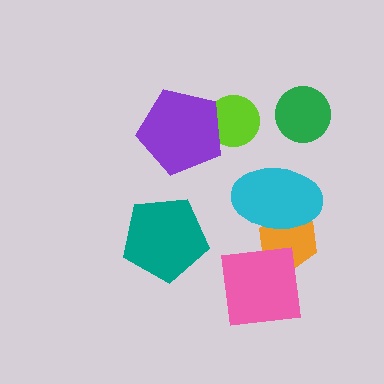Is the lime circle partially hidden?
Yes, it is partially covered by another shape.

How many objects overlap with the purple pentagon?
1 object overlaps with the purple pentagon.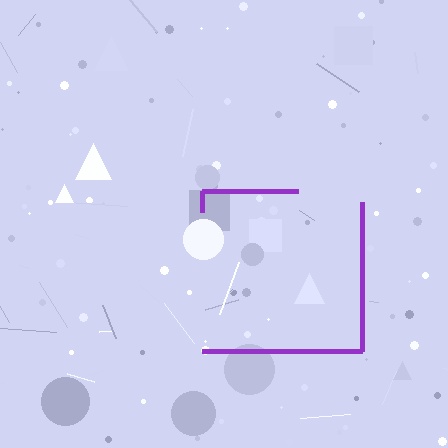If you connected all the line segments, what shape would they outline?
They would outline a square.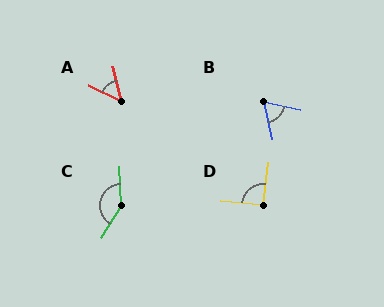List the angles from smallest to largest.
A (50°), B (65°), D (91°), C (146°).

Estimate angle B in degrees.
Approximately 65 degrees.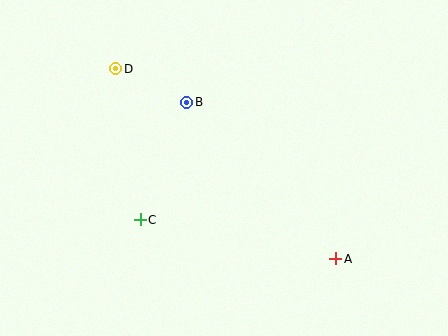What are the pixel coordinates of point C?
Point C is at (140, 220).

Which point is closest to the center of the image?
Point B at (187, 102) is closest to the center.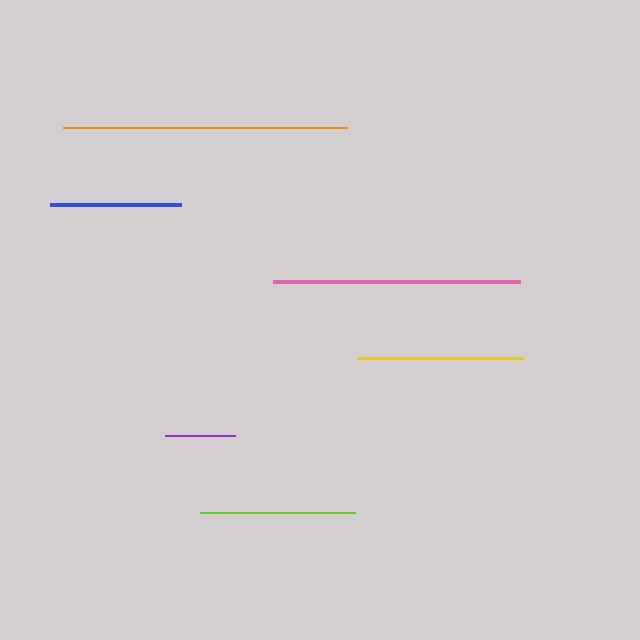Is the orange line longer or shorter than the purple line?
The orange line is longer than the purple line.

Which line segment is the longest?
The orange line is the longest at approximately 284 pixels.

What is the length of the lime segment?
The lime segment is approximately 154 pixels long.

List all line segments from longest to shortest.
From longest to shortest: orange, pink, yellow, lime, blue, purple.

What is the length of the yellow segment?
The yellow segment is approximately 166 pixels long.